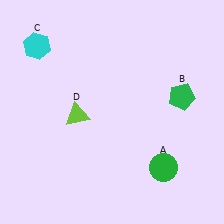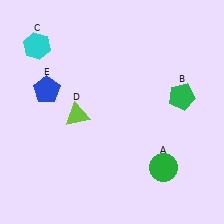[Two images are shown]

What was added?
A blue pentagon (E) was added in Image 2.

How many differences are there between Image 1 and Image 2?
There is 1 difference between the two images.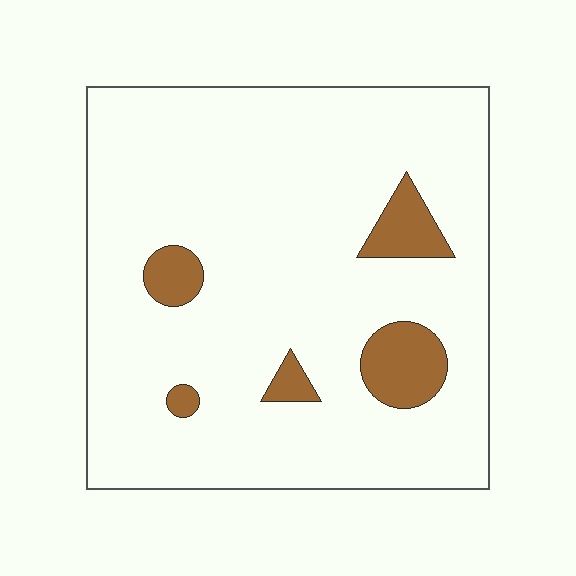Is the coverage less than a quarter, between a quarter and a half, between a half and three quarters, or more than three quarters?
Less than a quarter.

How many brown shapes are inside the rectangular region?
5.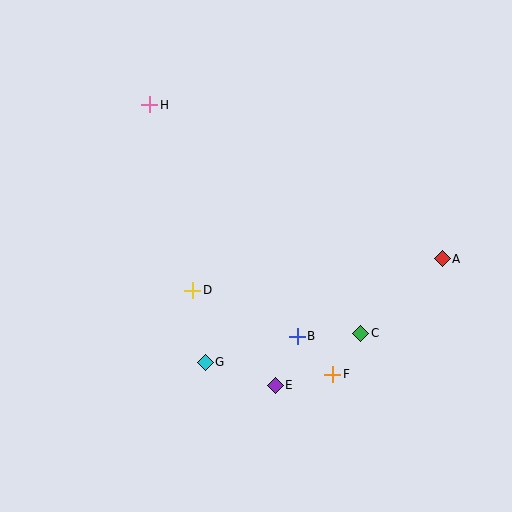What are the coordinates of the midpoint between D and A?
The midpoint between D and A is at (317, 274).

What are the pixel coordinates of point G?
Point G is at (205, 362).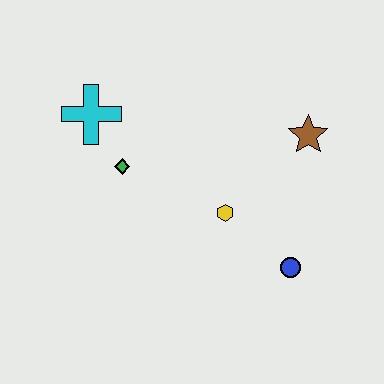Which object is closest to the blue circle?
The yellow hexagon is closest to the blue circle.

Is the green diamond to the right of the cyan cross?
Yes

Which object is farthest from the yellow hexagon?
The cyan cross is farthest from the yellow hexagon.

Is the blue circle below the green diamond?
Yes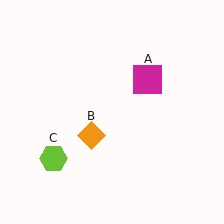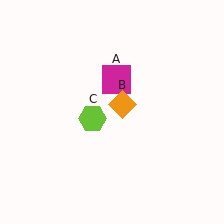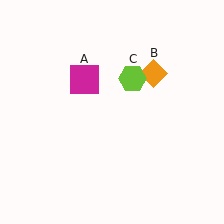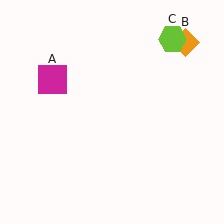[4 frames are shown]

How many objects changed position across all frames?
3 objects changed position: magenta square (object A), orange diamond (object B), lime hexagon (object C).